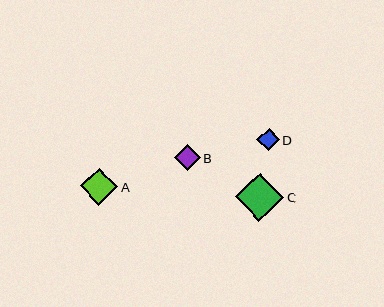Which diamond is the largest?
Diamond C is the largest with a size of approximately 48 pixels.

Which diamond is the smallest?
Diamond D is the smallest with a size of approximately 22 pixels.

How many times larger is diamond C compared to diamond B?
Diamond C is approximately 1.9 times the size of diamond B.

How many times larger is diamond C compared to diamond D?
Diamond C is approximately 2.2 times the size of diamond D.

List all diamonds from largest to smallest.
From largest to smallest: C, A, B, D.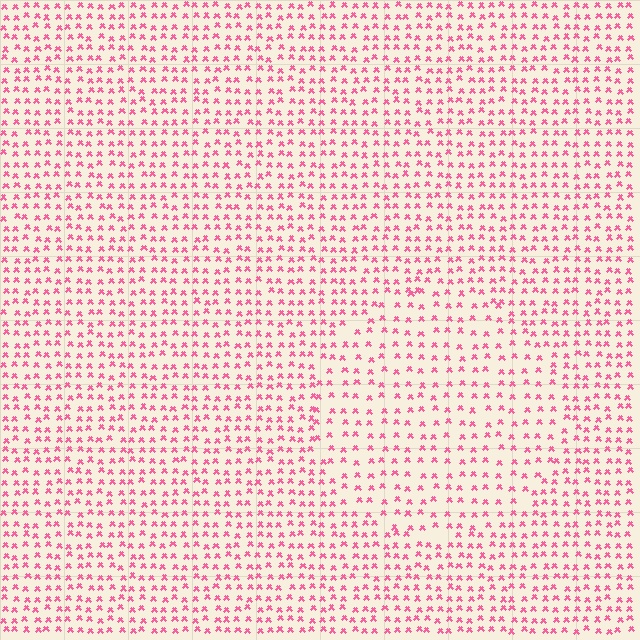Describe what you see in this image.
The image contains small pink elements arranged at two different densities. A circle-shaped region is visible where the elements are less densely packed than the surrounding area.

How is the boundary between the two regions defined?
The boundary is defined by a change in element density (approximately 1.5x ratio). All elements are the same color, size, and shape.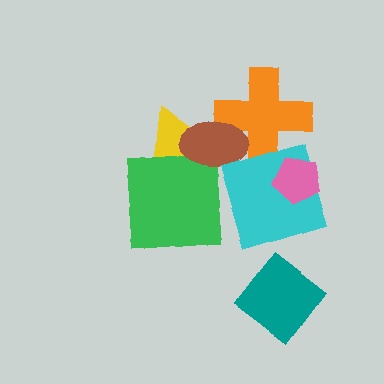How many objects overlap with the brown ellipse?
3 objects overlap with the brown ellipse.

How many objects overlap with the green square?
2 objects overlap with the green square.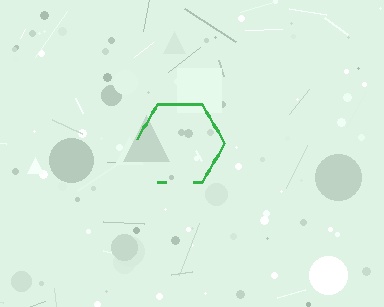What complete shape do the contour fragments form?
The contour fragments form a hexagon.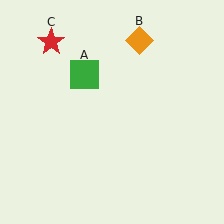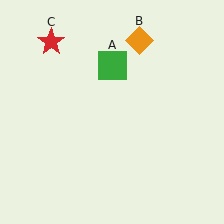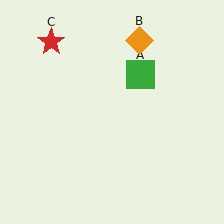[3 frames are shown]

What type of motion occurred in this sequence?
The green square (object A) rotated clockwise around the center of the scene.